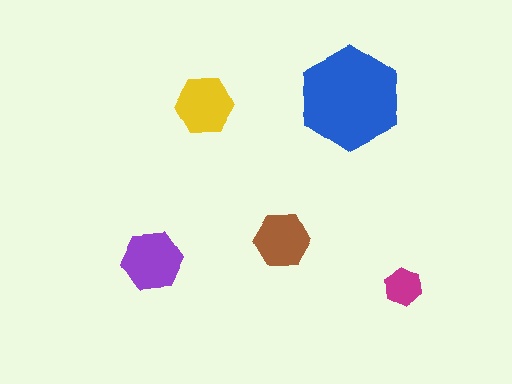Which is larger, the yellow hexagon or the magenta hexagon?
The yellow one.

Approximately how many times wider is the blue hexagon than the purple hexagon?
About 1.5 times wider.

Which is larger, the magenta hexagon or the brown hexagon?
The brown one.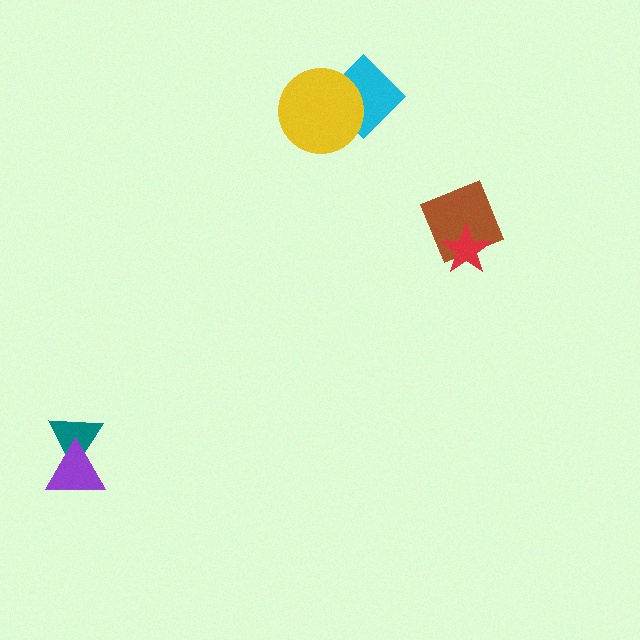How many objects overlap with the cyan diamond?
1 object overlaps with the cyan diamond.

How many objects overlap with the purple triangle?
1 object overlaps with the purple triangle.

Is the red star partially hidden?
No, no other shape covers it.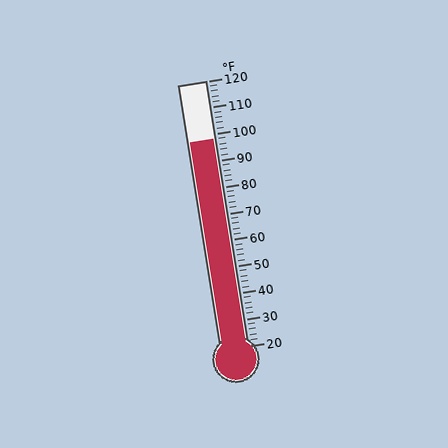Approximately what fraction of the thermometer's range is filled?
The thermometer is filled to approximately 80% of its range.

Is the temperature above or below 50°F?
The temperature is above 50°F.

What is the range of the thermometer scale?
The thermometer scale ranges from 20°F to 120°F.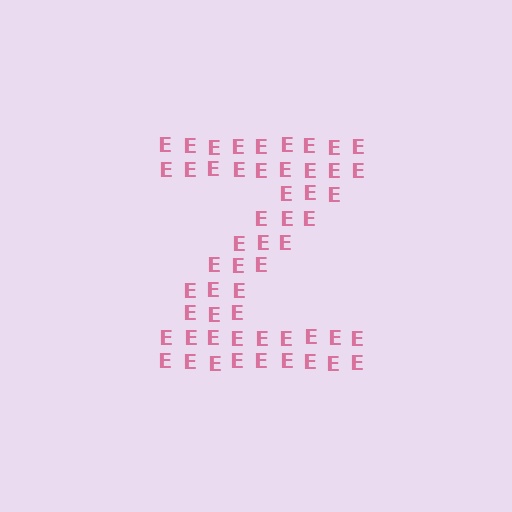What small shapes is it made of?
It is made of small letter E's.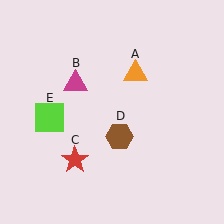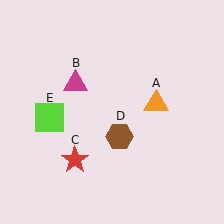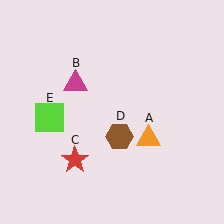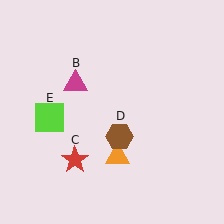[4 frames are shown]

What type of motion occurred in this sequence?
The orange triangle (object A) rotated clockwise around the center of the scene.